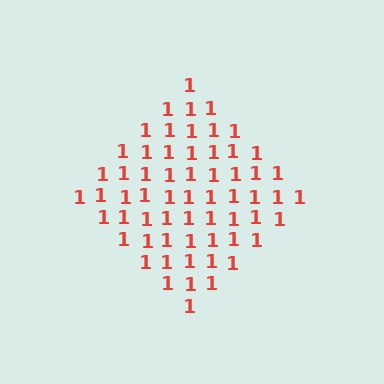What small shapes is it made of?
It is made of small digit 1's.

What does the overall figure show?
The overall figure shows a diamond.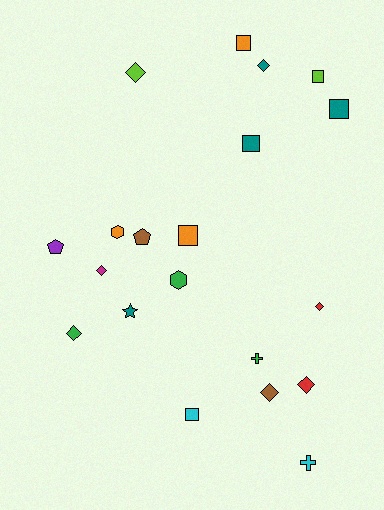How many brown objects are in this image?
There are 2 brown objects.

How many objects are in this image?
There are 20 objects.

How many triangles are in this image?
There are no triangles.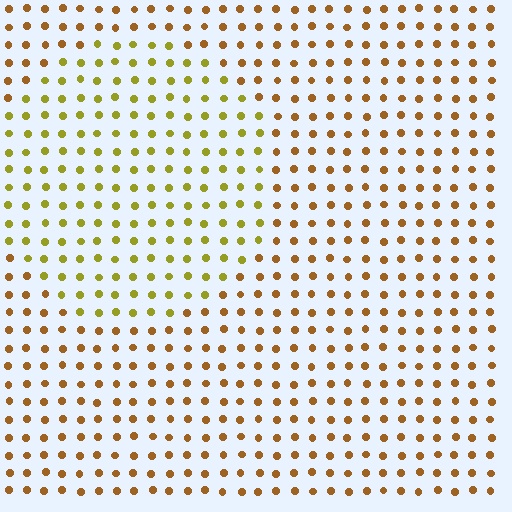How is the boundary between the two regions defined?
The boundary is defined purely by a slight shift in hue (about 32 degrees). Spacing, size, and orientation are identical on both sides.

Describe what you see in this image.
The image is filled with small brown elements in a uniform arrangement. A circle-shaped region is visible where the elements are tinted to a slightly different hue, forming a subtle color boundary.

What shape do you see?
I see a circle.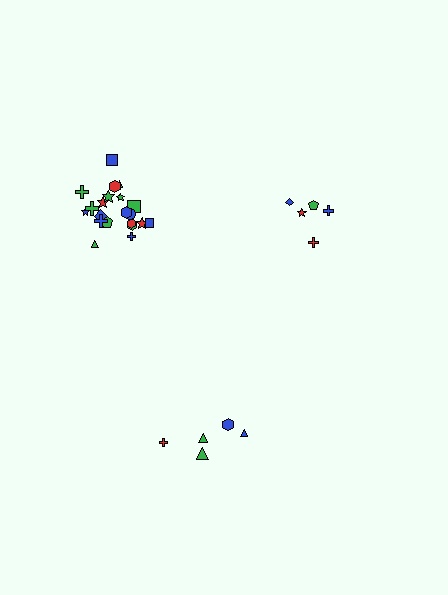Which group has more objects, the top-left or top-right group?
The top-left group.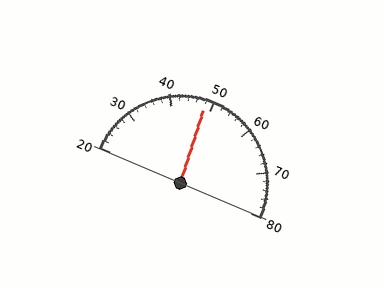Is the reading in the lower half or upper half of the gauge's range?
The reading is in the lower half of the range (20 to 80).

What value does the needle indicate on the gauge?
The needle indicates approximately 48.